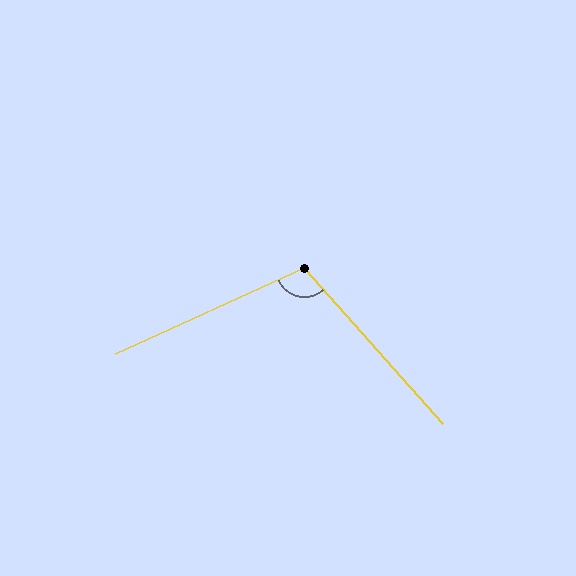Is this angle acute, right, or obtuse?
It is obtuse.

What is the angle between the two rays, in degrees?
Approximately 107 degrees.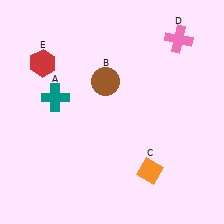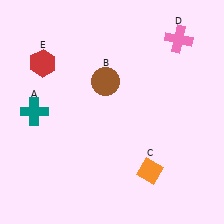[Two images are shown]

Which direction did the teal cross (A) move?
The teal cross (A) moved left.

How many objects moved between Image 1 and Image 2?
1 object moved between the two images.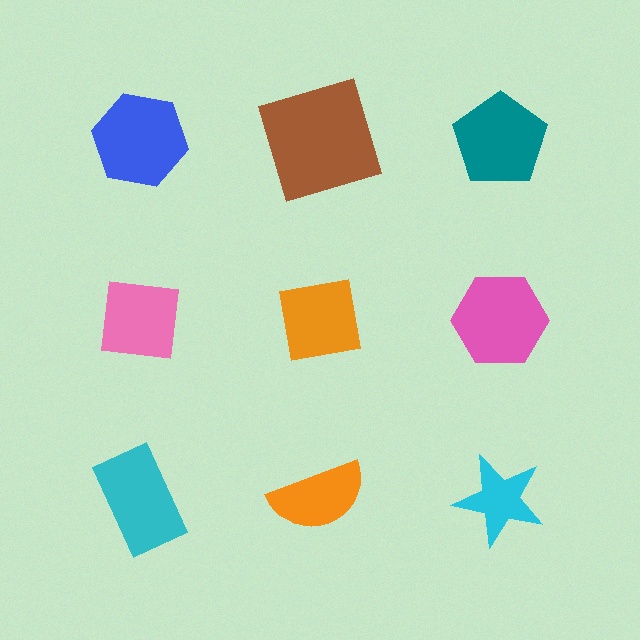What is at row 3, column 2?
An orange semicircle.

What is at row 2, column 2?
An orange square.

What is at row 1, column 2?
A brown square.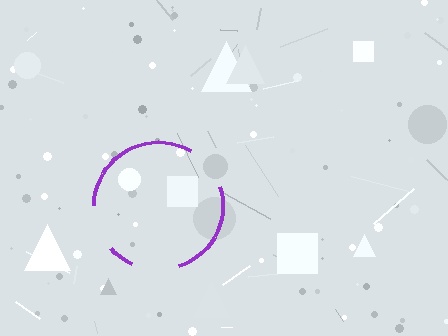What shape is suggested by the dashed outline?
The dashed outline suggests a circle.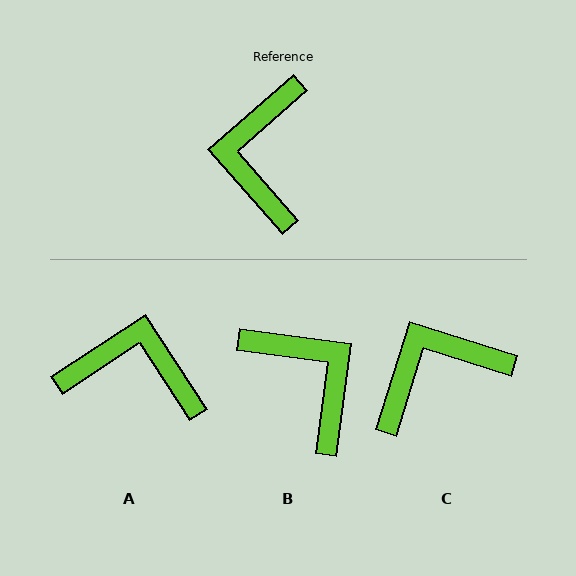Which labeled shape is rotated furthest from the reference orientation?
B, about 139 degrees away.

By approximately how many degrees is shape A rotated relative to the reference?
Approximately 98 degrees clockwise.